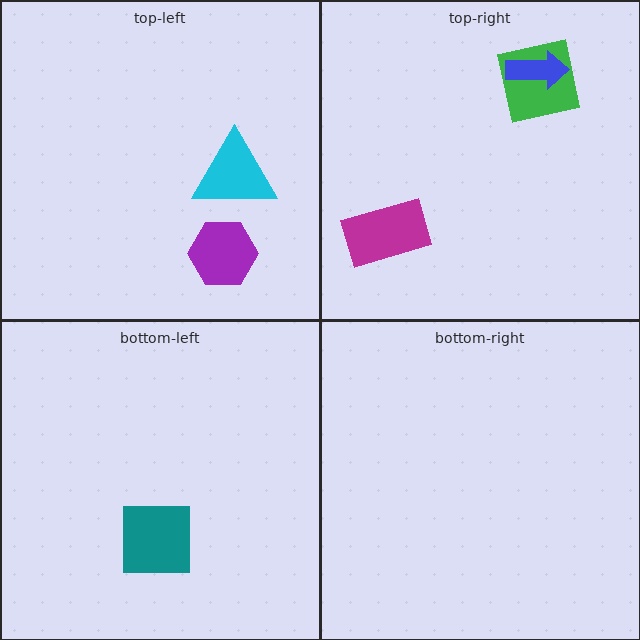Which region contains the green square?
The top-right region.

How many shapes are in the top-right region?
3.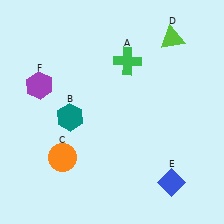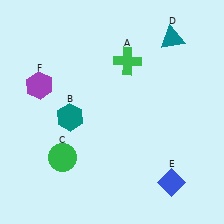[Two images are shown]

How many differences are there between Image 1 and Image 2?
There are 2 differences between the two images.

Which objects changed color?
C changed from orange to green. D changed from lime to teal.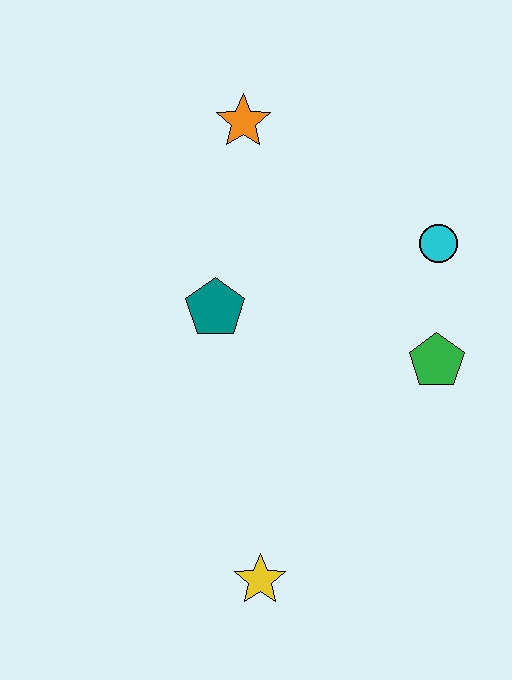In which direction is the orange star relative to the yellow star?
The orange star is above the yellow star.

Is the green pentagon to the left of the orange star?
No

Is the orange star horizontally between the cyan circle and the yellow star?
No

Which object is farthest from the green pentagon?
The orange star is farthest from the green pentagon.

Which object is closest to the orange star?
The teal pentagon is closest to the orange star.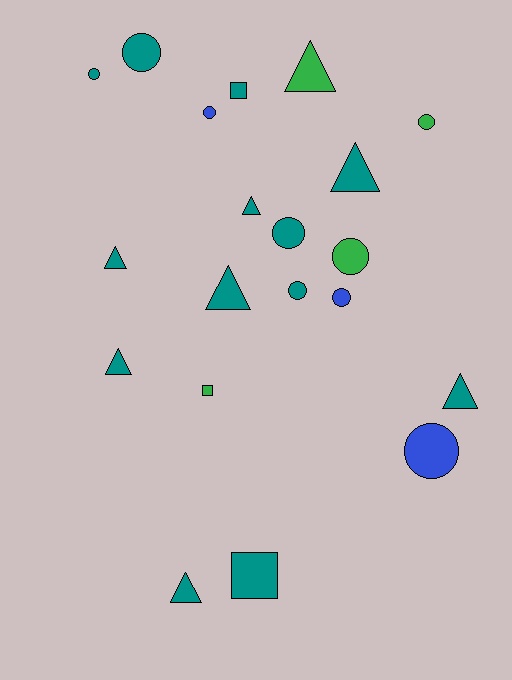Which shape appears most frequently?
Circle, with 9 objects.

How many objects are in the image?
There are 20 objects.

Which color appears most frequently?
Teal, with 13 objects.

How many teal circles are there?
There are 4 teal circles.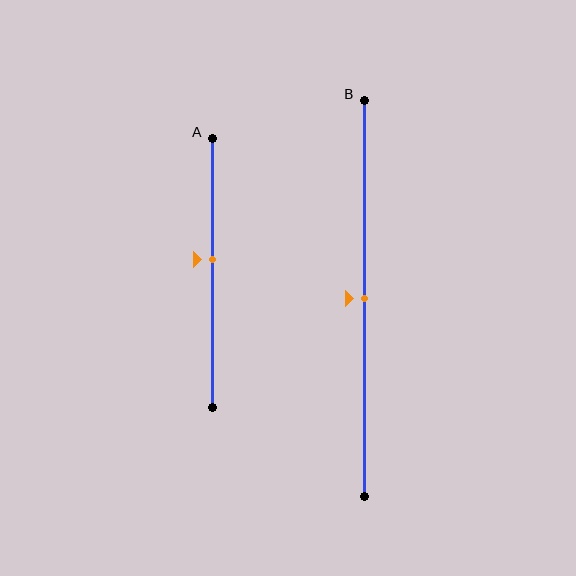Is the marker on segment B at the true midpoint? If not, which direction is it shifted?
Yes, the marker on segment B is at the true midpoint.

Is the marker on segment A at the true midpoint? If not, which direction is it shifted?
No, the marker on segment A is shifted upward by about 5% of the segment length.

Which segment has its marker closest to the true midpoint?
Segment B has its marker closest to the true midpoint.